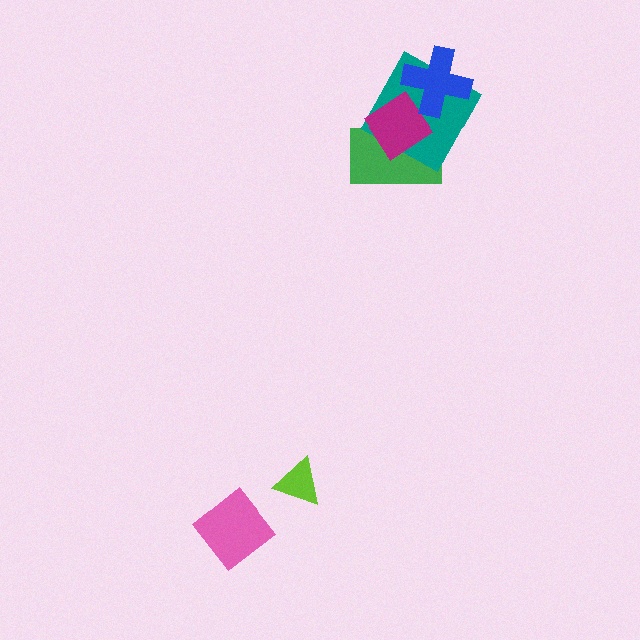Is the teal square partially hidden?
Yes, it is partially covered by another shape.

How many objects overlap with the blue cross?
2 objects overlap with the blue cross.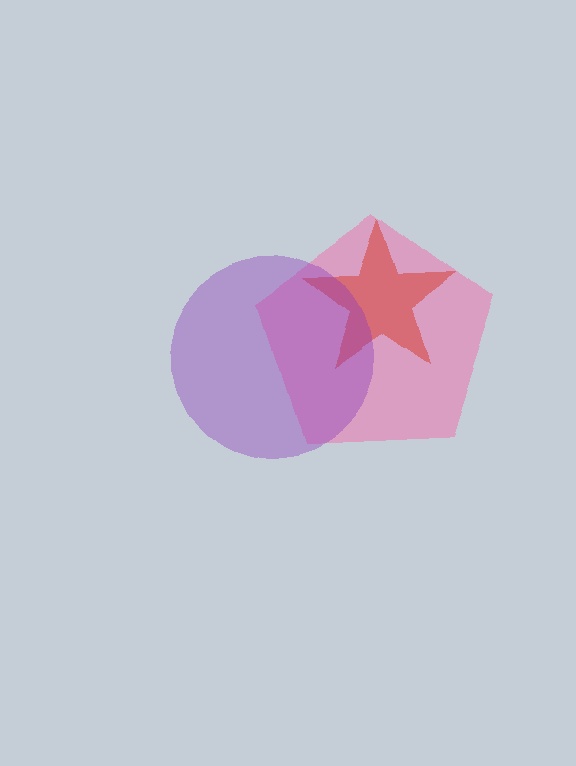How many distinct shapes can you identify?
There are 3 distinct shapes: a pink pentagon, a red star, a purple circle.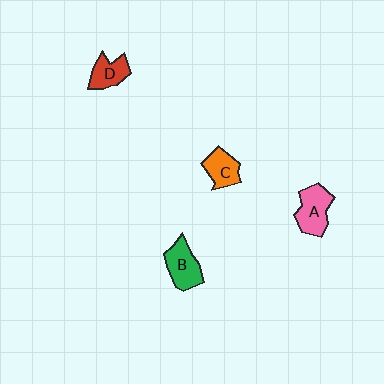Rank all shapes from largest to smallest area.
From largest to smallest: A (pink), B (green), C (orange), D (red).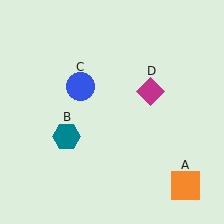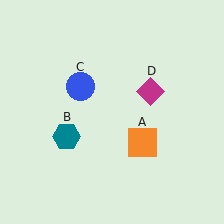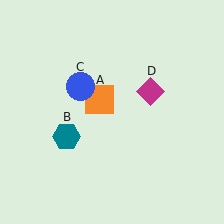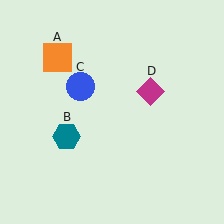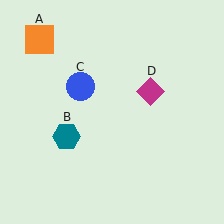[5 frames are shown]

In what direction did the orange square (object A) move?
The orange square (object A) moved up and to the left.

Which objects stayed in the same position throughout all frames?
Teal hexagon (object B) and blue circle (object C) and magenta diamond (object D) remained stationary.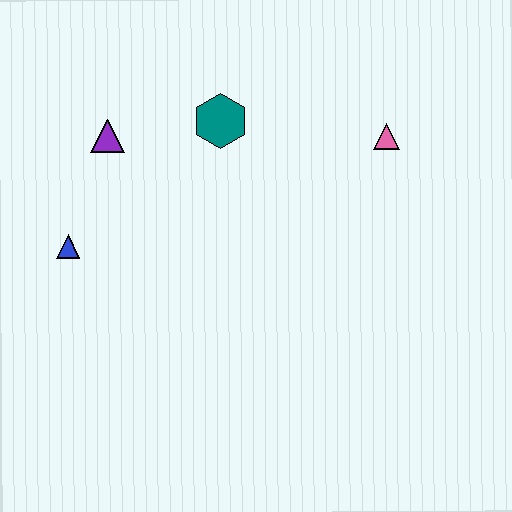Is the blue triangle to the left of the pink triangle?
Yes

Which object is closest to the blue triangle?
The purple triangle is closest to the blue triangle.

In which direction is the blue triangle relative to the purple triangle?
The blue triangle is below the purple triangle.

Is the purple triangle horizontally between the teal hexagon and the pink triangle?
No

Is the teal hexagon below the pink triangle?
No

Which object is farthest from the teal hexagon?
The blue triangle is farthest from the teal hexagon.